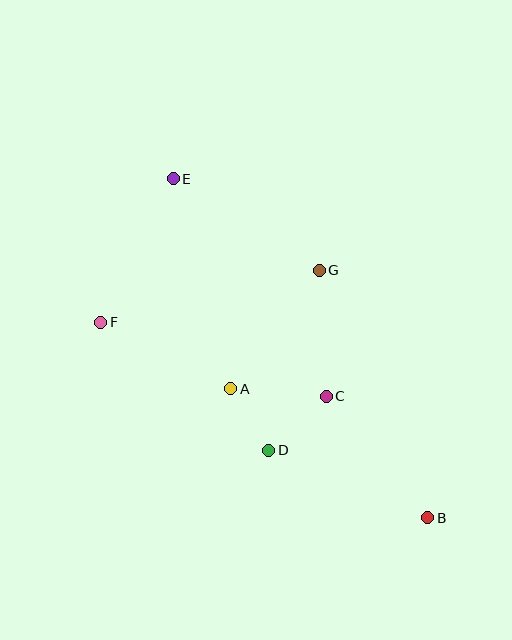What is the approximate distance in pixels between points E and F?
The distance between E and F is approximately 161 pixels.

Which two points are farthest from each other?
Points B and E are farthest from each other.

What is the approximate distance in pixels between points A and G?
The distance between A and G is approximately 148 pixels.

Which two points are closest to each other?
Points A and D are closest to each other.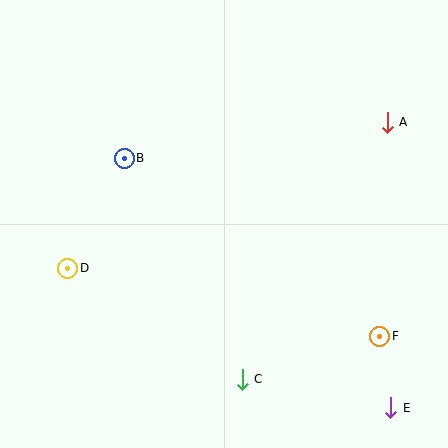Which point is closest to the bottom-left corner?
Point D is closest to the bottom-left corner.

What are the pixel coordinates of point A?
Point A is at (387, 122).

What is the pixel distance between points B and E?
The distance between B and E is 365 pixels.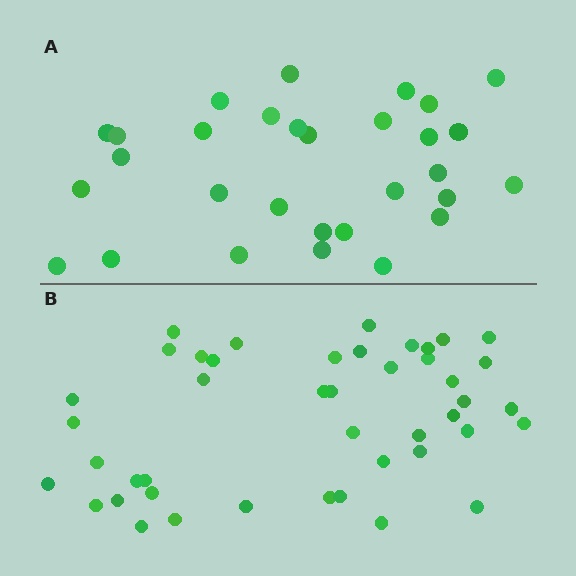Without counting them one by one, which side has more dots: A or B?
Region B (the bottom region) has more dots.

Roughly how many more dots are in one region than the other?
Region B has approximately 15 more dots than region A.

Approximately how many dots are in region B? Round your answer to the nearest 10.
About 40 dots. (The exact count is 44, which rounds to 40.)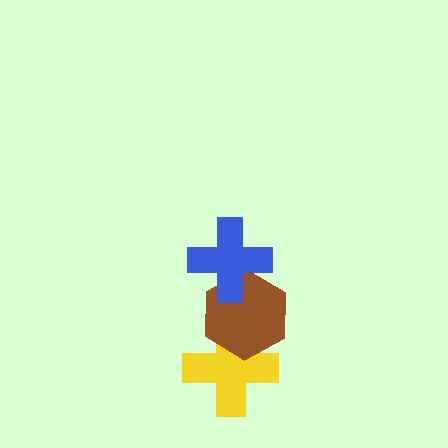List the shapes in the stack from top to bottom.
From top to bottom: the blue cross, the brown hexagon, the yellow cross.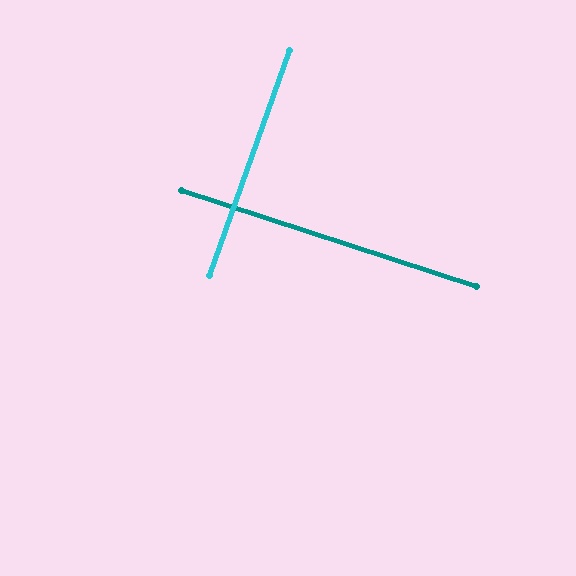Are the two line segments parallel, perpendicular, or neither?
Perpendicular — they meet at approximately 89°.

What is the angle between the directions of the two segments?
Approximately 89 degrees.